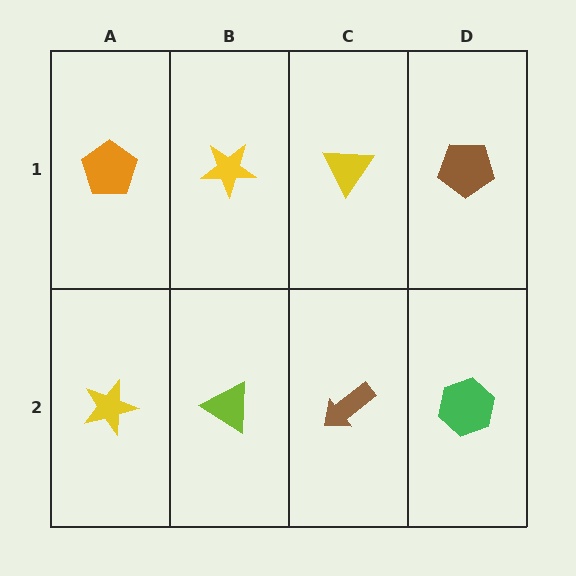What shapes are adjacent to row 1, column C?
A brown arrow (row 2, column C), a yellow star (row 1, column B), a brown pentagon (row 1, column D).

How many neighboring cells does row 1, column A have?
2.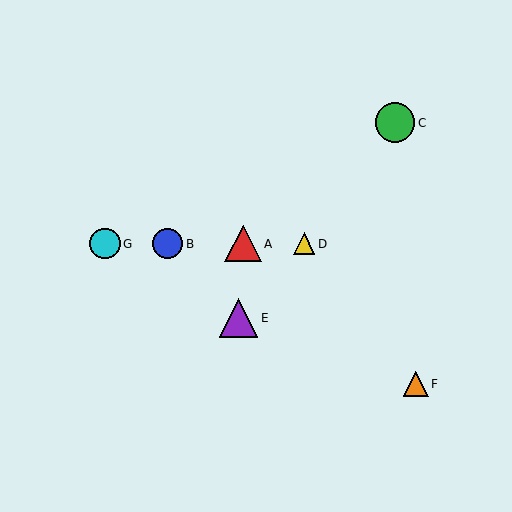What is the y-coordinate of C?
Object C is at y≈123.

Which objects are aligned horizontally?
Objects A, B, D, G are aligned horizontally.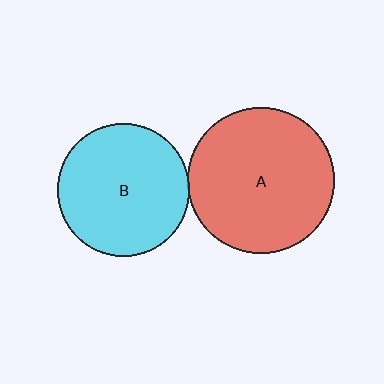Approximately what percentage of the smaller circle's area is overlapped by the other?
Approximately 5%.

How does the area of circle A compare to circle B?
Approximately 1.2 times.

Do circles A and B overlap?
Yes.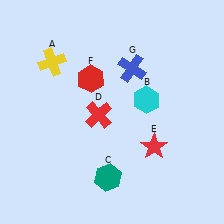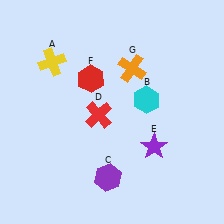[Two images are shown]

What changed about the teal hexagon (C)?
In Image 1, C is teal. In Image 2, it changed to purple.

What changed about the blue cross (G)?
In Image 1, G is blue. In Image 2, it changed to orange.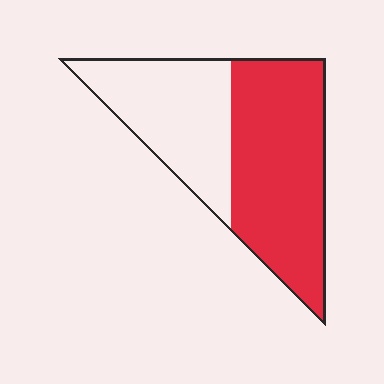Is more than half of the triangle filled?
Yes.